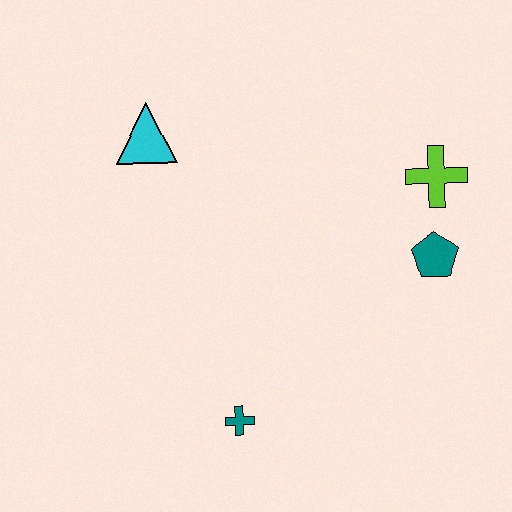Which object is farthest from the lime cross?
The teal cross is farthest from the lime cross.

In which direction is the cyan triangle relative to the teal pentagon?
The cyan triangle is to the left of the teal pentagon.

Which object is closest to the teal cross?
The teal pentagon is closest to the teal cross.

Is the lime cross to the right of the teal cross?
Yes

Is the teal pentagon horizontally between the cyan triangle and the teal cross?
No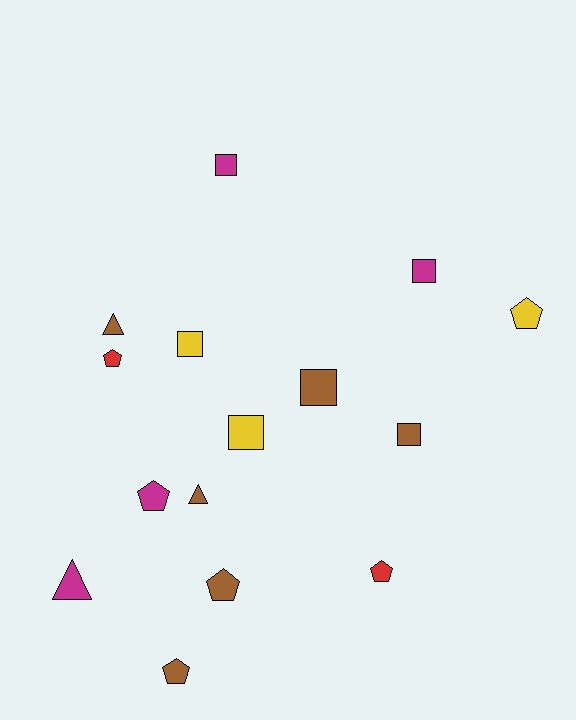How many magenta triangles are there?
There is 1 magenta triangle.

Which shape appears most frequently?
Pentagon, with 6 objects.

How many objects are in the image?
There are 15 objects.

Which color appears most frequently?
Brown, with 6 objects.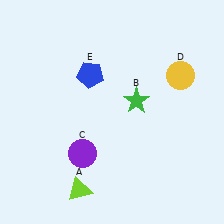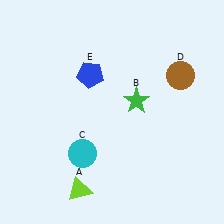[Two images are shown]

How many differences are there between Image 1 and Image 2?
There are 2 differences between the two images.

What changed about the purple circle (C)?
In Image 1, C is purple. In Image 2, it changed to cyan.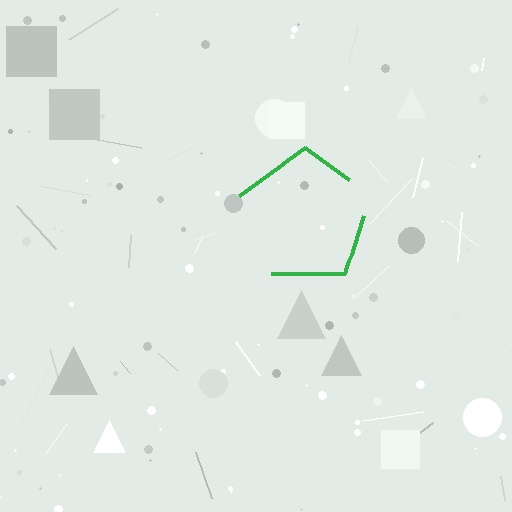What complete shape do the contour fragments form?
The contour fragments form a pentagon.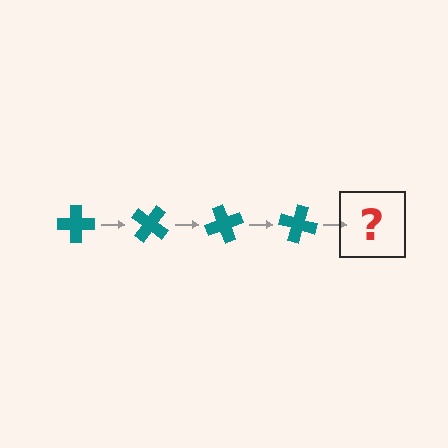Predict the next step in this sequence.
The next step is a teal cross rotated 140 degrees.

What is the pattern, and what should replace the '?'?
The pattern is that the cross rotates 35 degrees each step. The '?' should be a teal cross rotated 140 degrees.